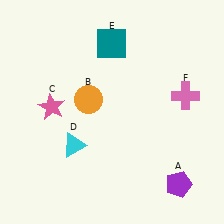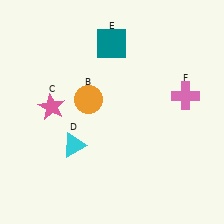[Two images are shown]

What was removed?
The purple pentagon (A) was removed in Image 2.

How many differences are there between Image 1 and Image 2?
There is 1 difference between the two images.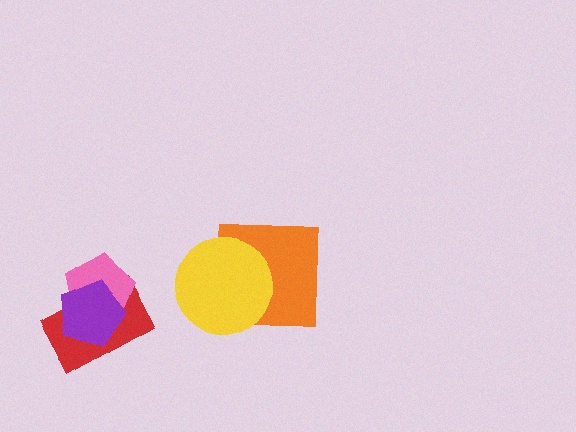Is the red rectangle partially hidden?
Yes, it is partially covered by another shape.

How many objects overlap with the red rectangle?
2 objects overlap with the red rectangle.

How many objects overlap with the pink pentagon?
2 objects overlap with the pink pentagon.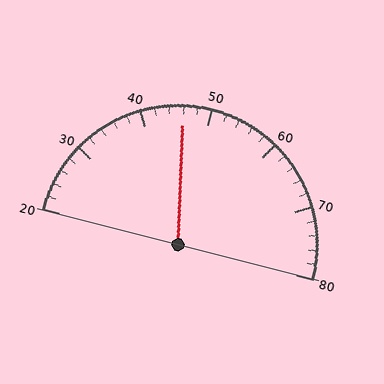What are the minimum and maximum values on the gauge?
The gauge ranges from 20 to 80.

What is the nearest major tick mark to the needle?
The nearest major tick mark is 50.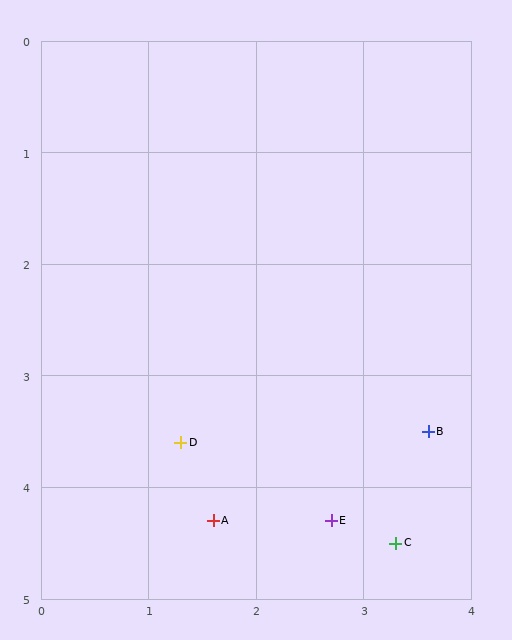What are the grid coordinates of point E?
Point E is at approximately (2.7, 4.3).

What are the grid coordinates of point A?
Point A is at approximately (1.6, 4.3).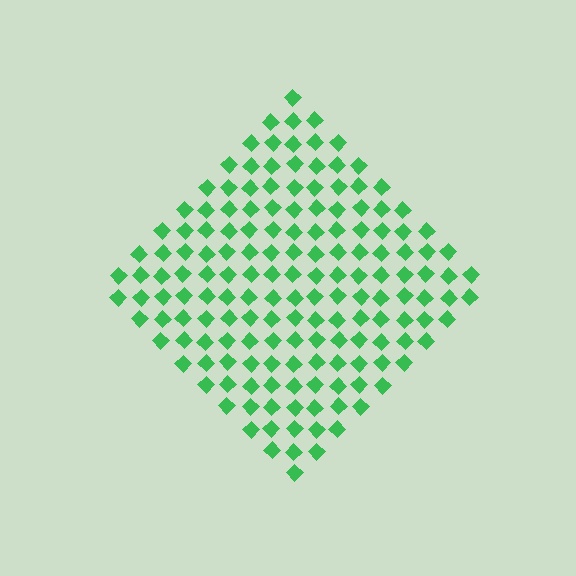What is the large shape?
The large shape is a diamond.